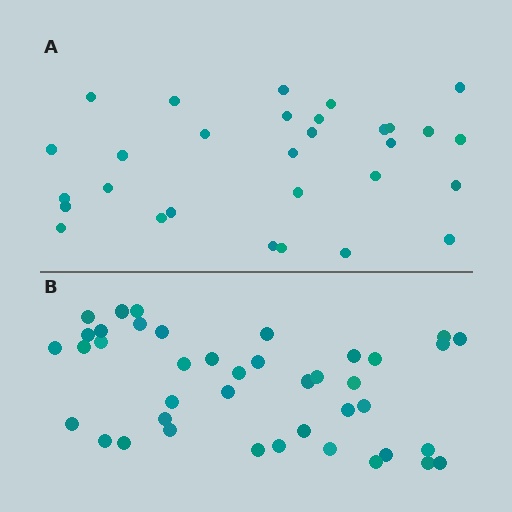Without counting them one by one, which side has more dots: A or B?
Region B (the bottom region) has more dots.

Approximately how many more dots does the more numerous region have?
Region B has roughly 12 or so more dots than region A.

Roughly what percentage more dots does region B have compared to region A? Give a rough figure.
About 35% more.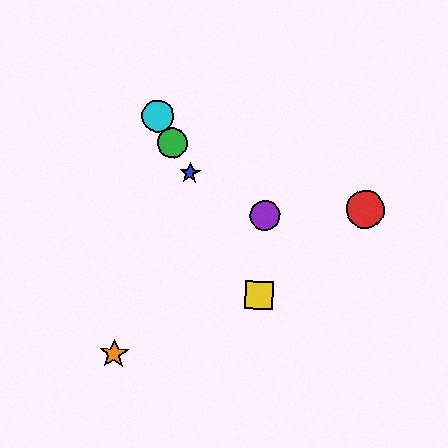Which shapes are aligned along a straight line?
The blue star, the green circle, the yellow square, the cyan circle are aligned along a straight line.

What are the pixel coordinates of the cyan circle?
The cyan circle is at (158, 116).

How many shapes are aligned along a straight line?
4 shapes (the blue star, the green circle, the yellow square, the cyan circle) are aligned along a straight line.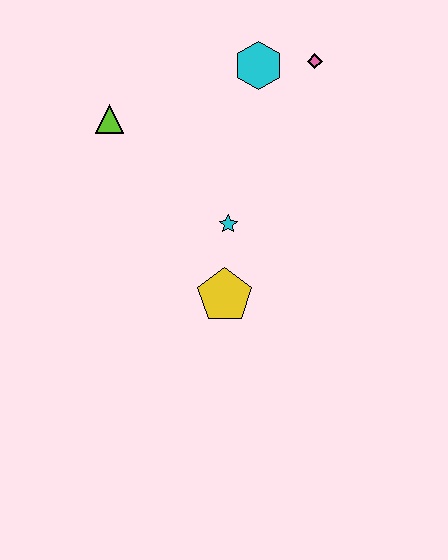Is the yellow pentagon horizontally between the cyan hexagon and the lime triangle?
Yes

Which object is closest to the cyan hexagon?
The pink diamond is closest to the cyan hexagon.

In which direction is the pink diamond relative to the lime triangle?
The pink diamond is to the right of the lime triangle.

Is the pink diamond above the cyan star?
Yes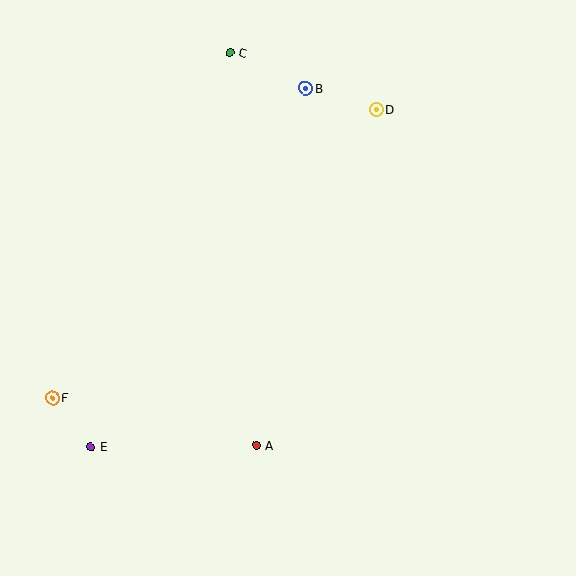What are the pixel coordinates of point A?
Point A is at (256, 445).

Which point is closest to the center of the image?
Point A at (256, 445) is closest to the center.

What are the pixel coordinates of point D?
Point D is at (376, 109).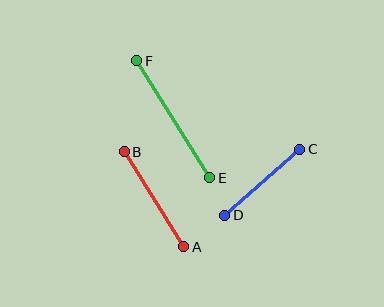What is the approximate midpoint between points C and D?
The midpoint is at approximately (262, 182) pixels.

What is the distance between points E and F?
The distance is approximately 138 pixels.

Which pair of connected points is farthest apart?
Points E and F are farthest apart.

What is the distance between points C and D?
The distance is approximately 100 pixels.